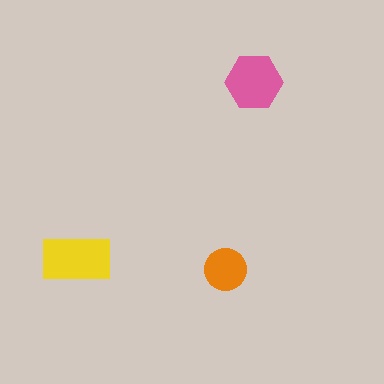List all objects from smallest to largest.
The orange circle, the pink hexagon, the yellow rectangle.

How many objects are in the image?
There are 3 objects in the image.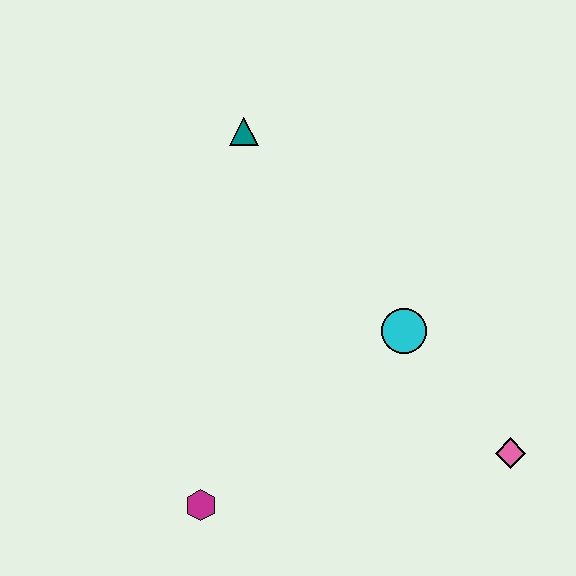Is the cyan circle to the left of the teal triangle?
No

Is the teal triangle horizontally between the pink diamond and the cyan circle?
No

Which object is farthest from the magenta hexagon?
The teal triangle is farthest from the magenta hexagon.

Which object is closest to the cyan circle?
The pink diamond is closest to the cyan circle.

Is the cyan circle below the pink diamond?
No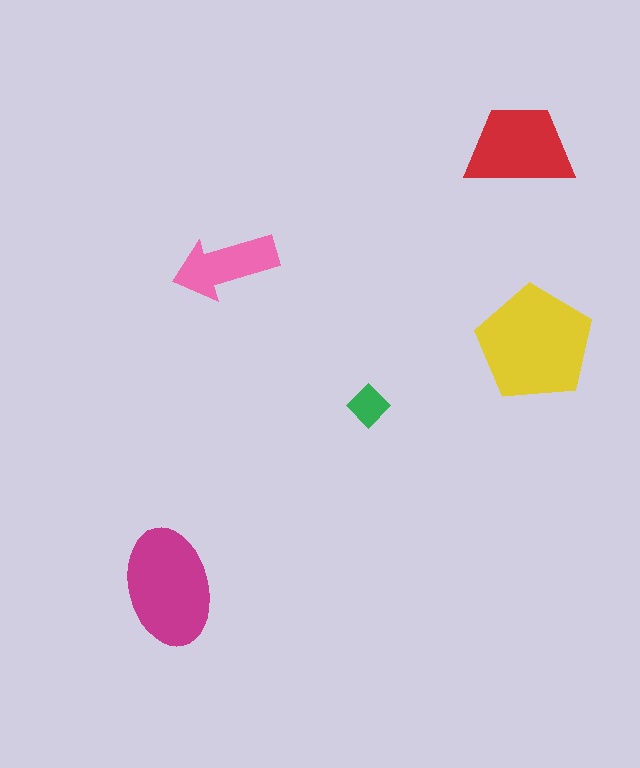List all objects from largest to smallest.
The yellow pentagon, the magenta ellipse, the red trapezoid, the pink arrow, the green diamond.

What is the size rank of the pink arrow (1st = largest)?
4th.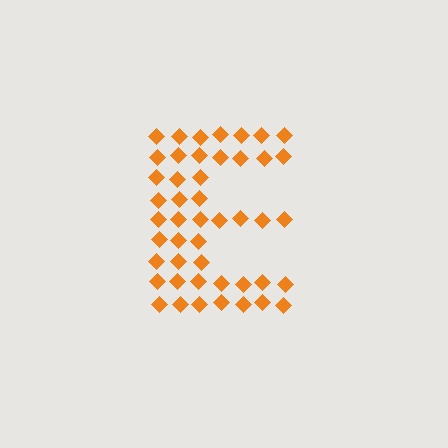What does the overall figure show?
The overall figure shows the letter E.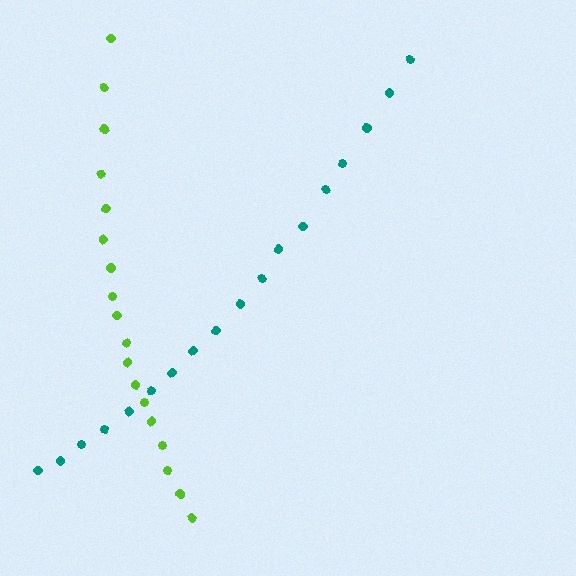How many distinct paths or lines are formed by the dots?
There are 2 distinct paths.